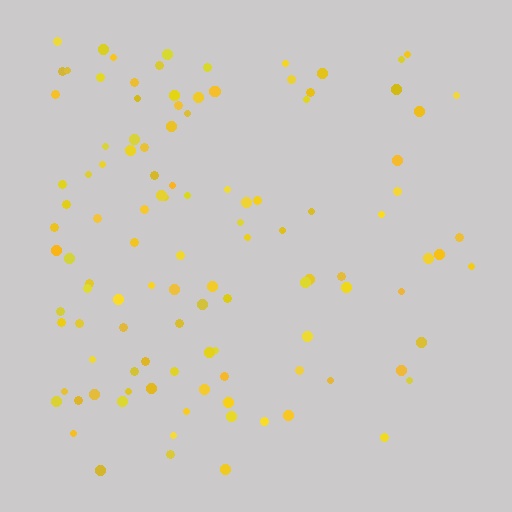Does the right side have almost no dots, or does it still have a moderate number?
Still a moderate number, just noticeably fewer than the left.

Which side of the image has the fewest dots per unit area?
The right.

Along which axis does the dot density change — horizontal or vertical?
Horizontal.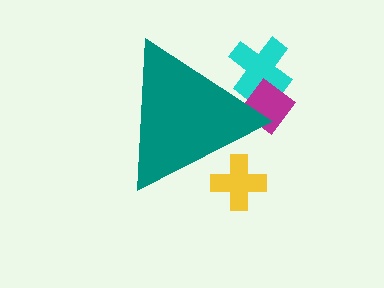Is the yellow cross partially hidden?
Yes, the yellow cross is partially hidden behind the teal triangle.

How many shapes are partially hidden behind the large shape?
3 shapes are partially hidden.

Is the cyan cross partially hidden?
Yes, the cyan cross is partially hidden behind the teal triangle.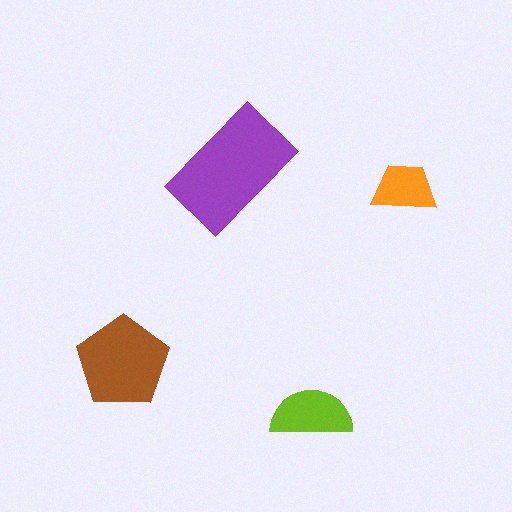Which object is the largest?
The purple rectangle.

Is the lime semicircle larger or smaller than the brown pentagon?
Smaller.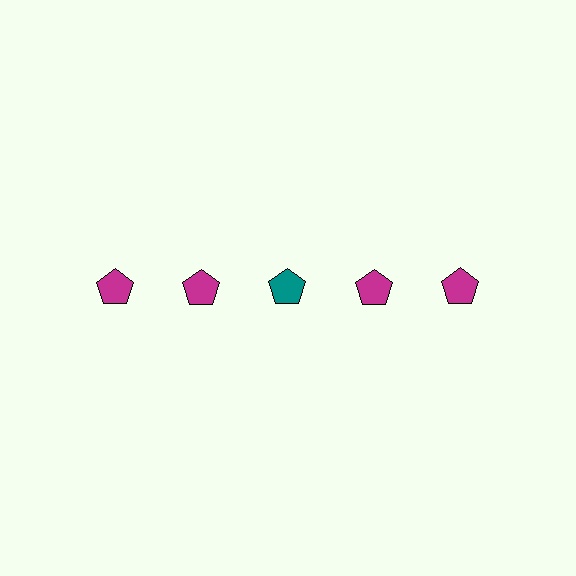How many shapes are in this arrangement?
There are 5 shapes arranged in a grid pattern.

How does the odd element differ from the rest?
It has a different color: teal instead of magenta.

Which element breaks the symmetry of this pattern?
The teal pentagon in the top row, center column breaks the symmetry. All other shapes are magenta pentagons.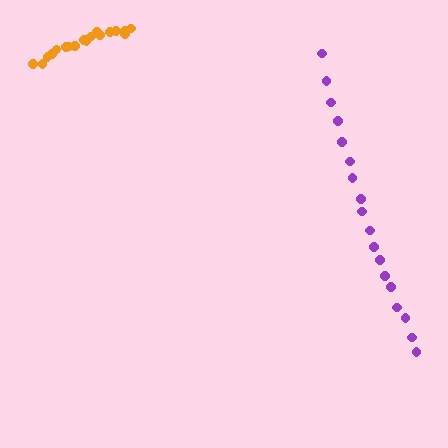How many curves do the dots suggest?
There are 2 distinct paths.